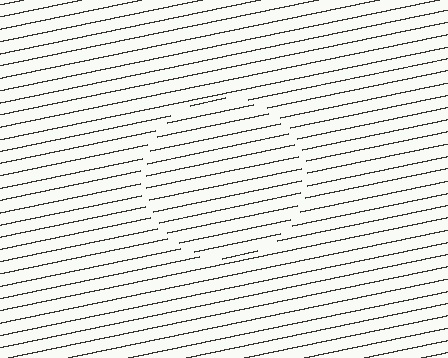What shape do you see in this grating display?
An illusory circle. The interior of the shape contains the same grating, shifted by half a period — the contour is defined by the phase discontinuity where line-ends from the inner and outer gratings abut.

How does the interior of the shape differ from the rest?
The interior of the shape contains the same grating, shifted by half a period — the contour is defined by the phase discontinuity where line-ends from the inner and outer gratings abut.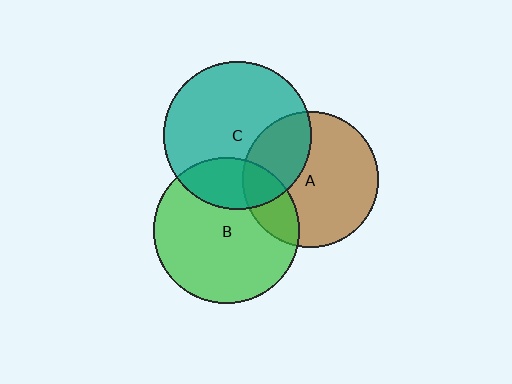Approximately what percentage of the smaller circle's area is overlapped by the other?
Approximately 30%.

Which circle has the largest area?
Circle C (teal).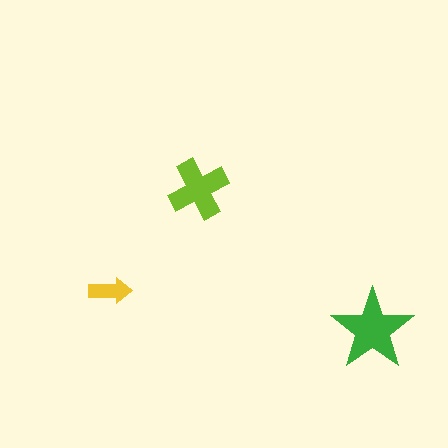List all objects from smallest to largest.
The yellow arrow, the lime cross, the green star.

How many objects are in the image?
There are 3 objects in the image.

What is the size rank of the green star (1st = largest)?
1st.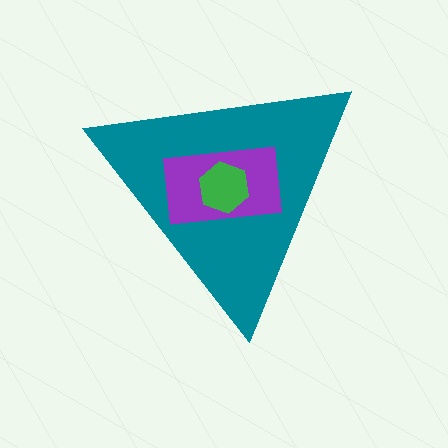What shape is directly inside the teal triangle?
The purple rectangle.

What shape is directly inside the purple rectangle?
The green hexagon.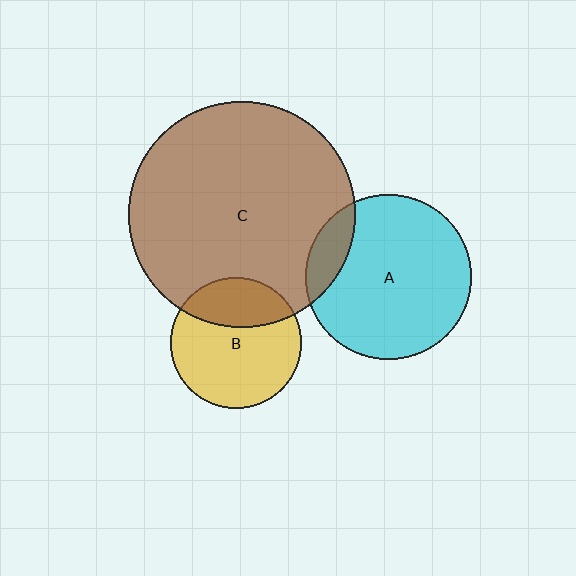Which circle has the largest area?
Circle C (brown).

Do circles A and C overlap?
Yes.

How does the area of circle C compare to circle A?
Approximately 1.9 times.